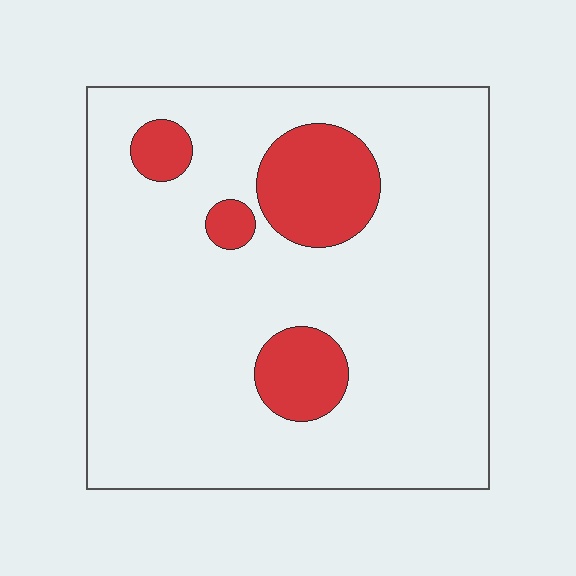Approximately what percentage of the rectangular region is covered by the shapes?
Approximately 15%.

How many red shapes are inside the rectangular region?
4.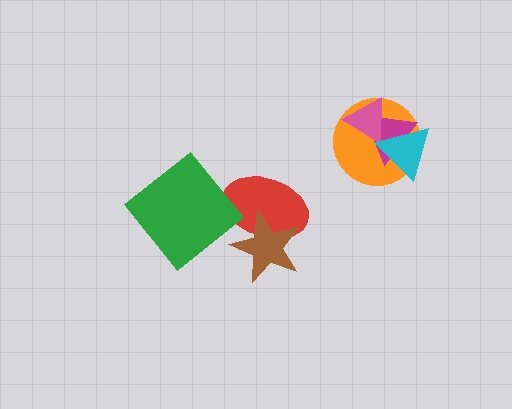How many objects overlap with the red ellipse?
1 object overlaps with the red ellipse.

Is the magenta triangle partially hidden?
Yes, it is partially covered by another shape.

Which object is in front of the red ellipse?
The brown star is in front of the red ellipse.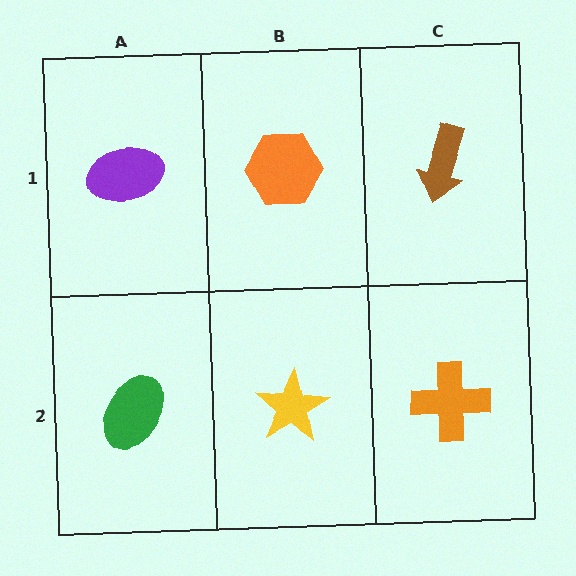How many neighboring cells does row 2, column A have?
2.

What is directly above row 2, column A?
A purple ellipse.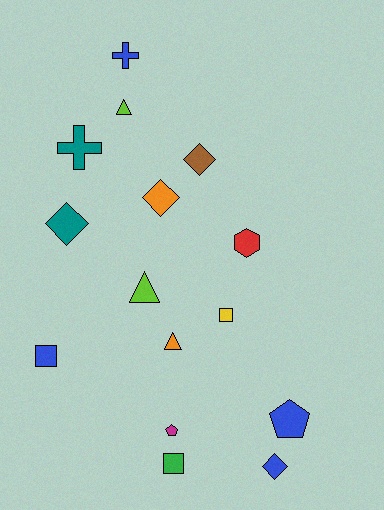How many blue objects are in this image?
There are 4 blue objects.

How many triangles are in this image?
There are 3 triangles.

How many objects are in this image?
There are 15 objects.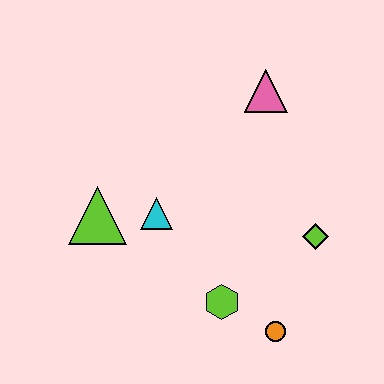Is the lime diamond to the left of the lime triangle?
No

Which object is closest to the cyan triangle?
The lime triangle is closest to the cyan triangle.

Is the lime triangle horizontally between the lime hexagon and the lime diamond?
No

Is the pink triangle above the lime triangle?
Yes